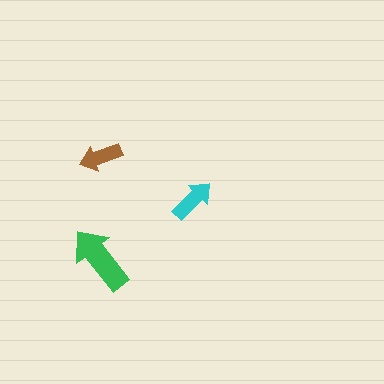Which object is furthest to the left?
The green arrow is leftmost.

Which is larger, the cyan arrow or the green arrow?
The green one.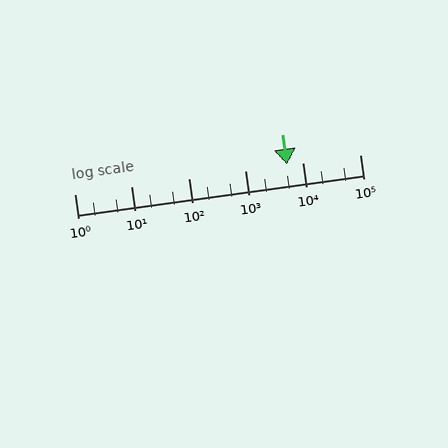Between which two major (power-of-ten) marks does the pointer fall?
The pointer is between 1000 and 10000.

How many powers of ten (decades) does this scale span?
The scale spans 5 decades, from 1 to 100000.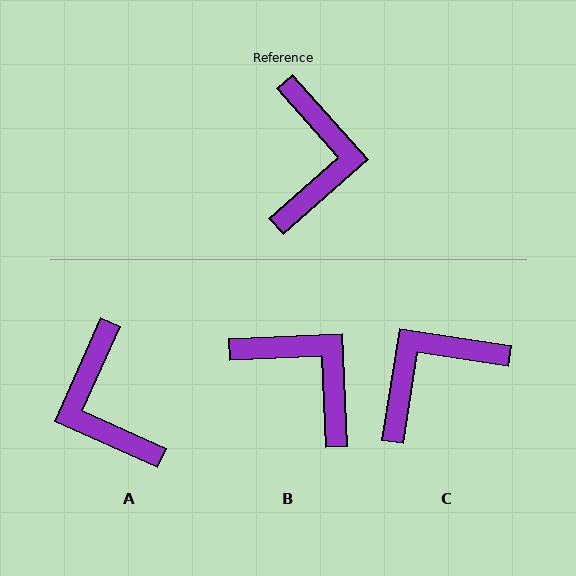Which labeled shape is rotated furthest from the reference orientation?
A, about 156 degrees away.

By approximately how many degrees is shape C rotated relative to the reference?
Approximately 130 degrees counter-clockwise.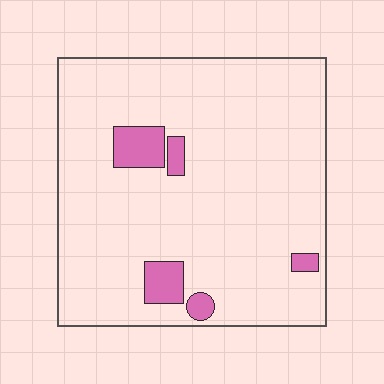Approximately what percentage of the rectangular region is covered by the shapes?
Approximately 10%.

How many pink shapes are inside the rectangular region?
5.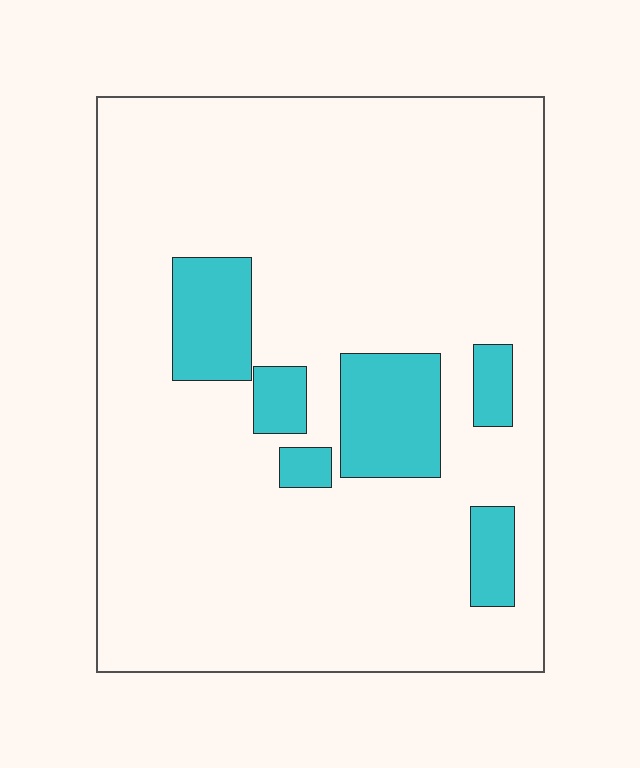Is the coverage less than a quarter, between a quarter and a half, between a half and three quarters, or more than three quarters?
Less than a quarter.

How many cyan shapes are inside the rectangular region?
6.